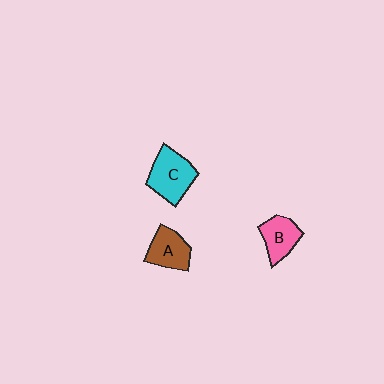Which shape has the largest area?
Shape C (cyan).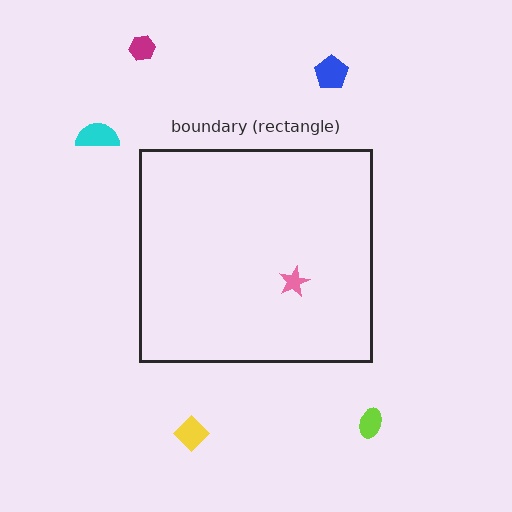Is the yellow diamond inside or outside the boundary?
Outside.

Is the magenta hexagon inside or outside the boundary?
Outside.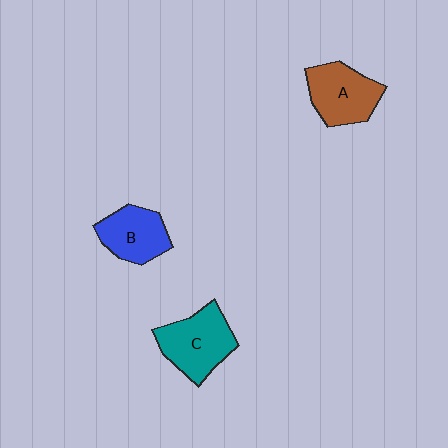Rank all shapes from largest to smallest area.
From largest to smallest: C (teal), A (brown), B (blue).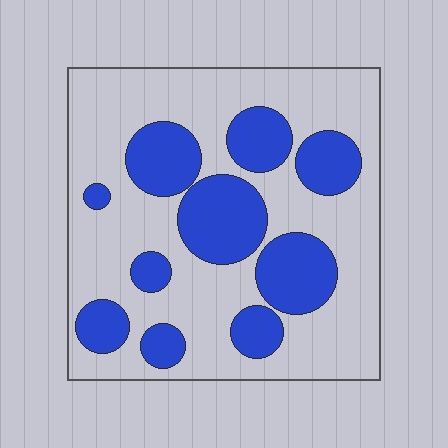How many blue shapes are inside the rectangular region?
10.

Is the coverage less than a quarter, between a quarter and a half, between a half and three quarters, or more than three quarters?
Between a quarter and a half.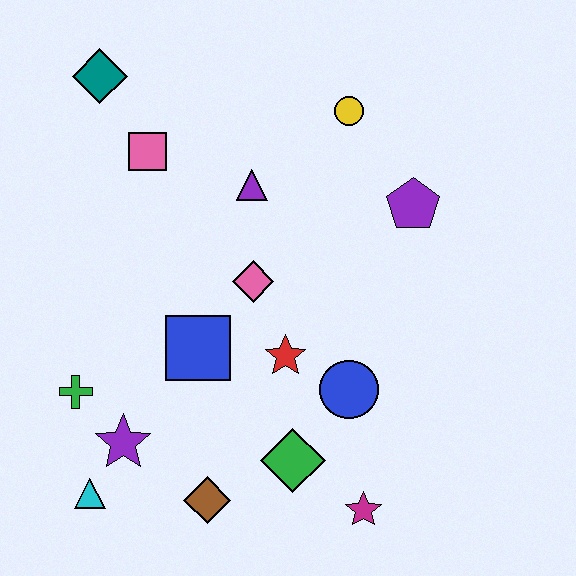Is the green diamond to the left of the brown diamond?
No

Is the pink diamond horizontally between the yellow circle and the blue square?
Yes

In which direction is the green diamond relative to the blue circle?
The green diamond is below the blue circle.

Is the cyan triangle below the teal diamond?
Yes